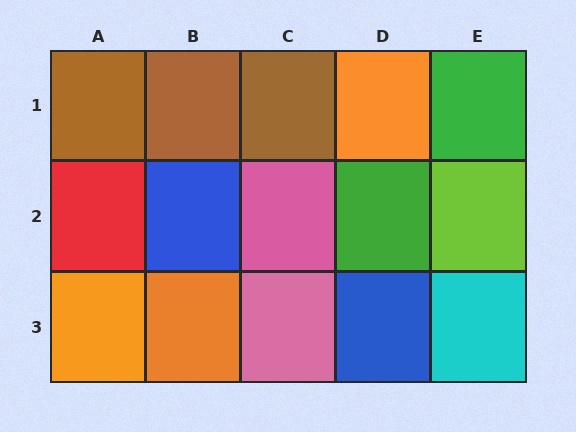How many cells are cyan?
1 cell is cyan.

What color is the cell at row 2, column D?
Green.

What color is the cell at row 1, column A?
Brown.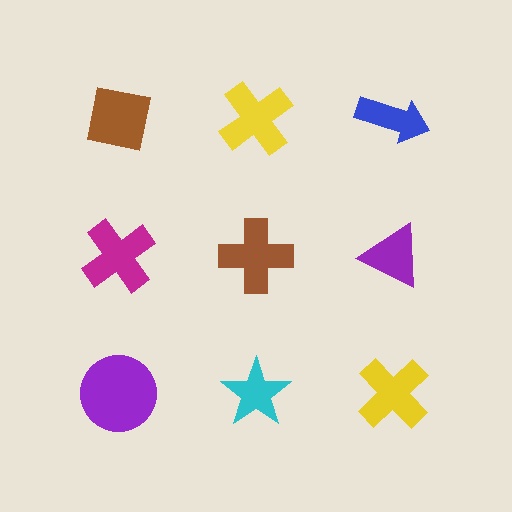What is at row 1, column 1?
A brown square.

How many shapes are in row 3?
3 shapes.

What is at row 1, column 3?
A blue arrow.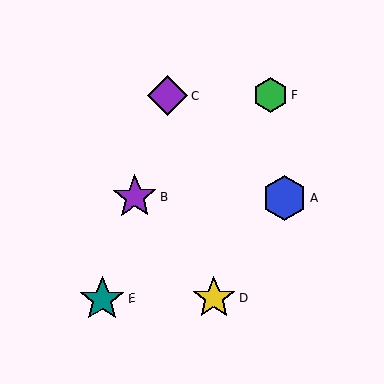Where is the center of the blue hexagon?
The center of the blue hexagon is at (284, 198).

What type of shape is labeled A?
Shape A is a blue hexagon.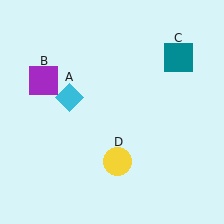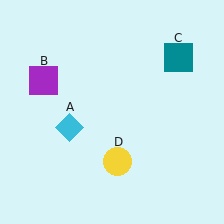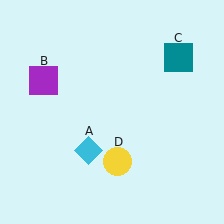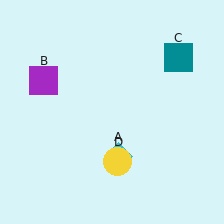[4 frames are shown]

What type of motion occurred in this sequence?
The cyan diamond (object A) rotated counterclockwise around the center of the scene.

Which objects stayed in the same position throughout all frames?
Purple square (object B) and teal square (object C) and yellow circle (object D) remained stationary.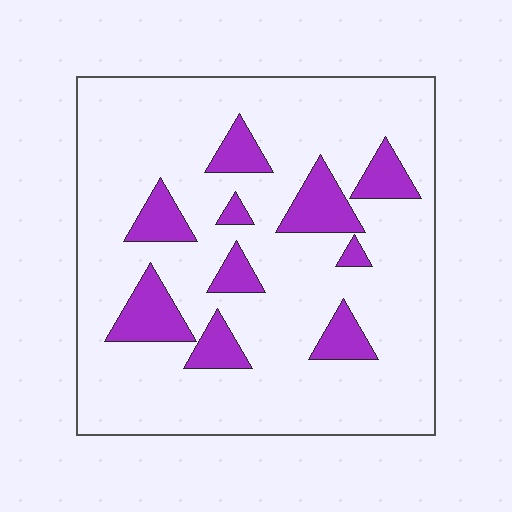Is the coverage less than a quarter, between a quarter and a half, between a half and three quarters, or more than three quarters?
Less than a quarter.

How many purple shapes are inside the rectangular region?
10.